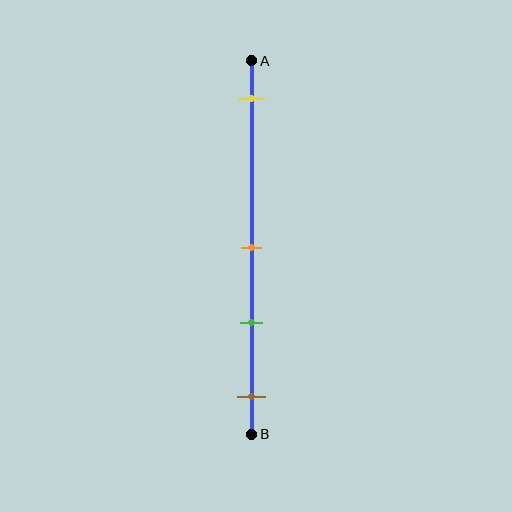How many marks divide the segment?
There are 4 marks dividing the segment.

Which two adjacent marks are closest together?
The orange and green marks are the closest adjacent pair.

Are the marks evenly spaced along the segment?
No, the marks are not evenly spaced.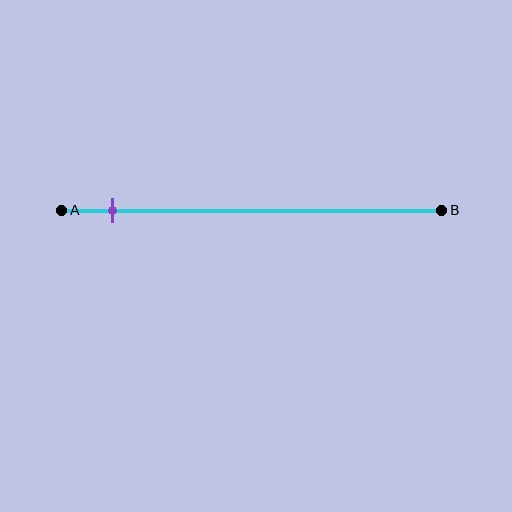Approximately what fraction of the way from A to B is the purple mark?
The purple mark is approximately 15% of the way from A to B.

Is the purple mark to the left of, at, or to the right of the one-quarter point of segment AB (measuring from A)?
The purple mark is to the left of the one-quarter point of segment AB.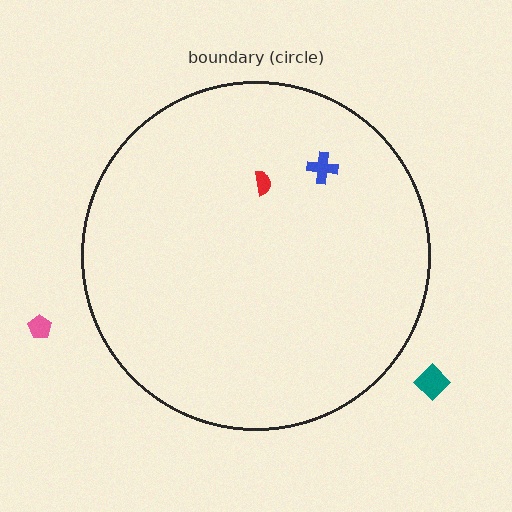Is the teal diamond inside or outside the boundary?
Outside.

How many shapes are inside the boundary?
2 inside, 2 outside.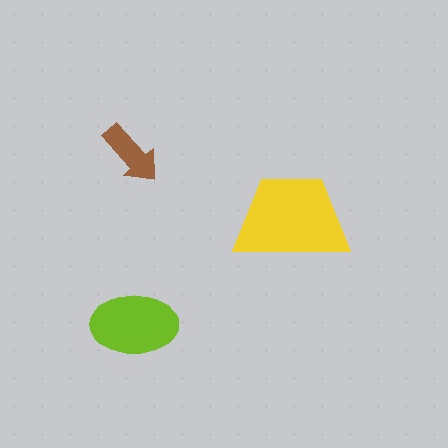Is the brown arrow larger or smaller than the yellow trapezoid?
Smaller.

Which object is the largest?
The yellow trapezoid.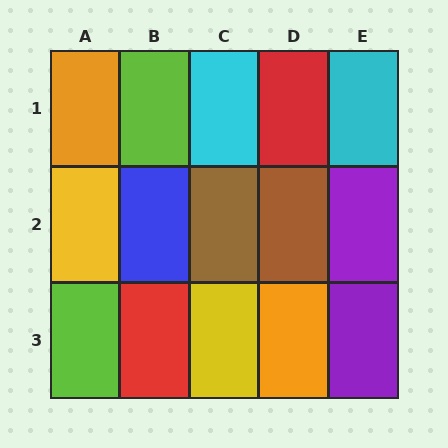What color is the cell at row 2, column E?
Purple.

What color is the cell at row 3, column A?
Lime.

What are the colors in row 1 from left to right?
Orange, lime, cyan, red, cyan.